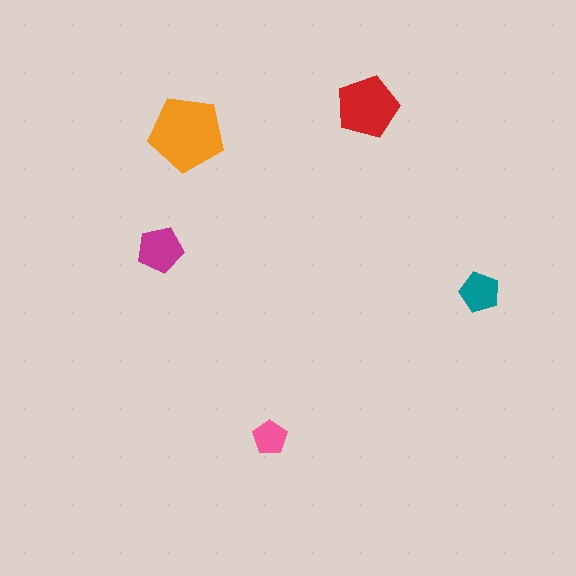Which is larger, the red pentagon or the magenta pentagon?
The red one.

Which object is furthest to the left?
The magenta pentagon is leftmost.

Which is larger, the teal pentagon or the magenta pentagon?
The magenta one.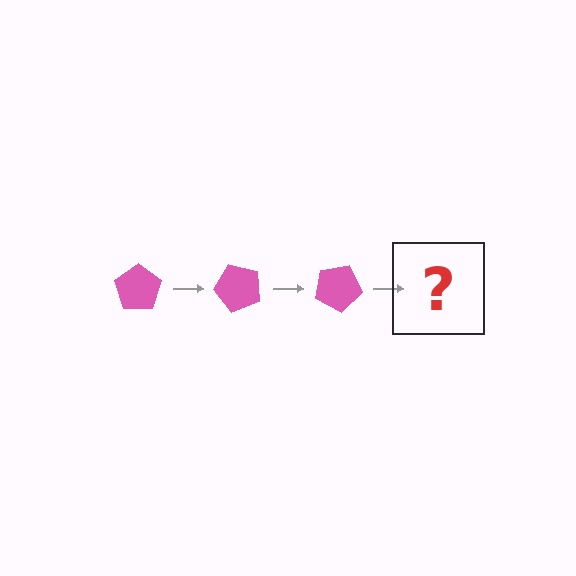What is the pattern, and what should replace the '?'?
The pattern is that the pentagon rotates 50 degrees each step. The '?' should be a pink pentagon rotated 150 degrees.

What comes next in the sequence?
The next element should be a pink pentagon rotated 150 degrees.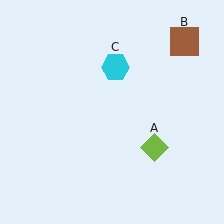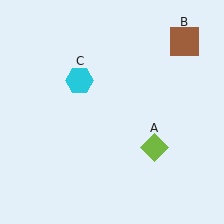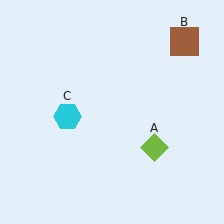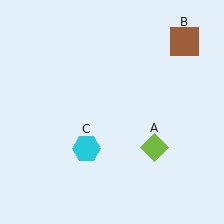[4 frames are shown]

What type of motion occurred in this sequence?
The cyan hexagon (object C) rotated counterclockwise around the center of the scene.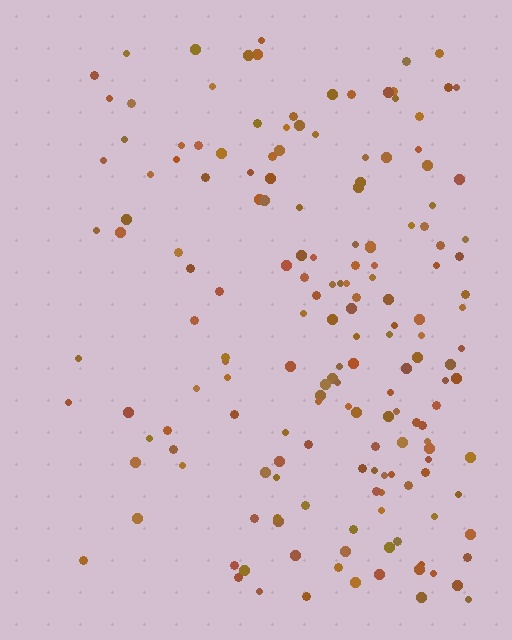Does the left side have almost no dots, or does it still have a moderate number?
Still a moderate number, just noticeably fewer than the right.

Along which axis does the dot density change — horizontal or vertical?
Horizontal.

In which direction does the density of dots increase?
From left to right, with the right side densest.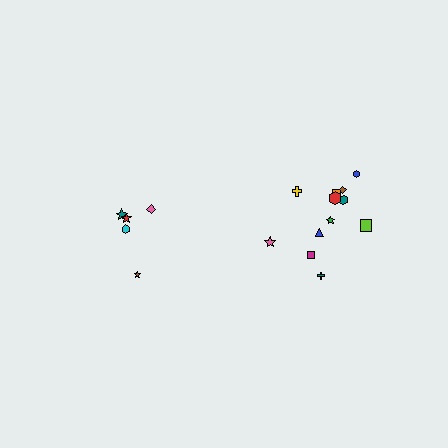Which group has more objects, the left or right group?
The right group.